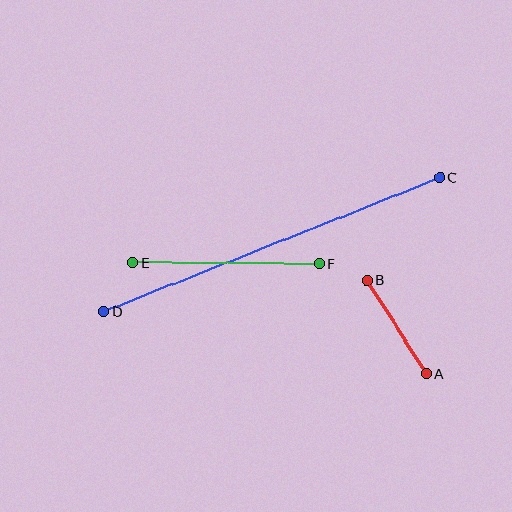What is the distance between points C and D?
The distance is approximately 361 pixels.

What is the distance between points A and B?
The distance is approximately 111 pixels.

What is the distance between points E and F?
The distance is approximately 187 pixels.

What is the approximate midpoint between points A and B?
The midpoint is at approximately (397, 327) pixels.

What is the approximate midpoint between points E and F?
The midpoint is at approximately (226, 263) pixels.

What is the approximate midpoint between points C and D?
The midpoint is at approximately (272, 245) pixels.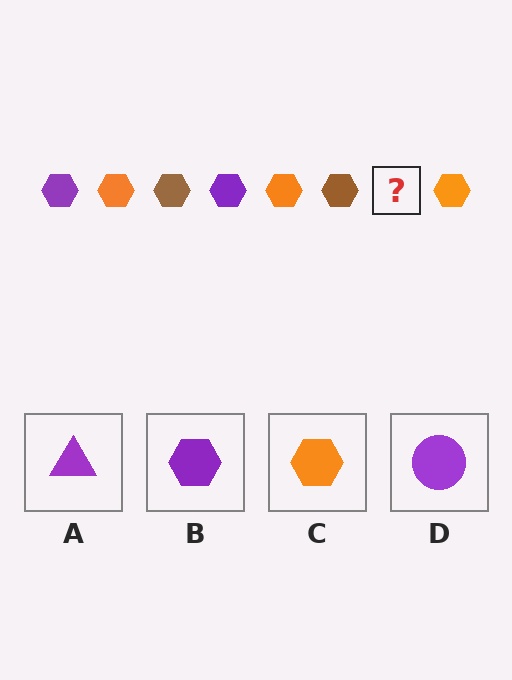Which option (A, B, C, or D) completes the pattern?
B.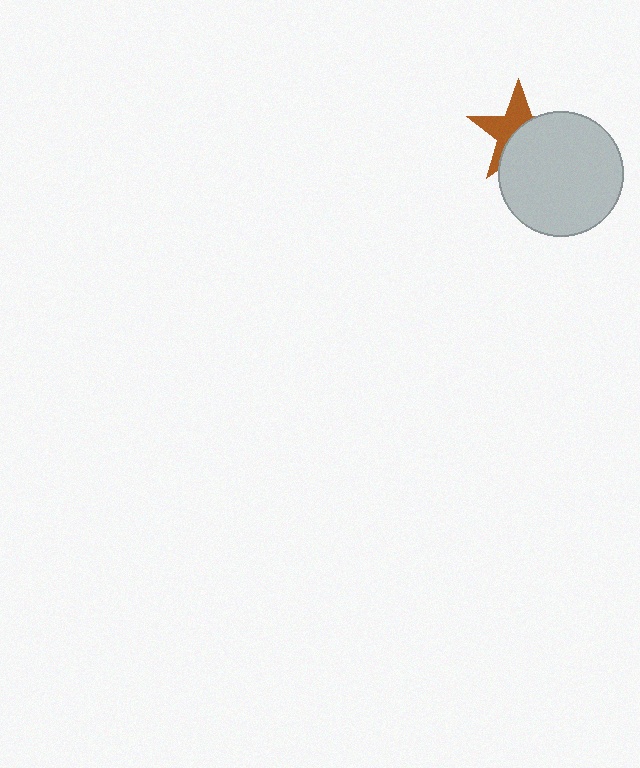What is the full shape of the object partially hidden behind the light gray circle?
The partially hidden object is a brown star.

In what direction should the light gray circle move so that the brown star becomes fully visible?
The light gray circle should move toward the lower-right. That is the shortest direction to clear the overlap and leave the brown star fully visible.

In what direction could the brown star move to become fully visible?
The brown star could move toward the upper-left. That would shift it out from behind the light gray circle entirely.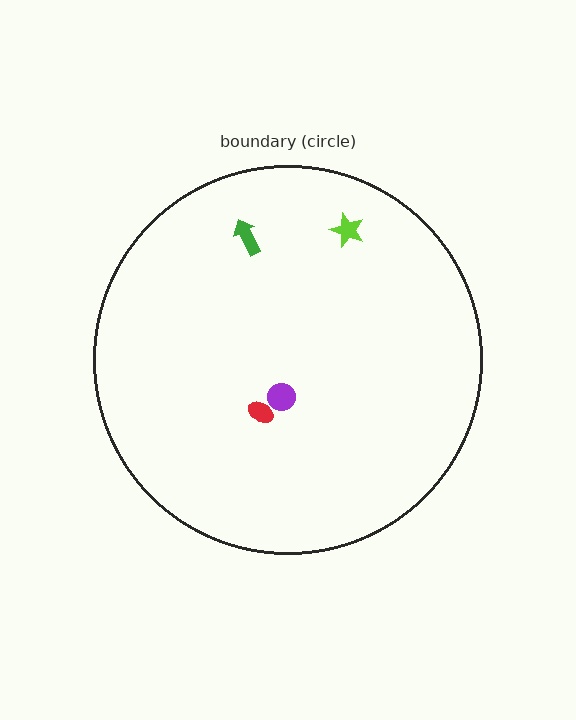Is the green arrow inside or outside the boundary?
Inside.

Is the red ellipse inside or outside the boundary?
Inside.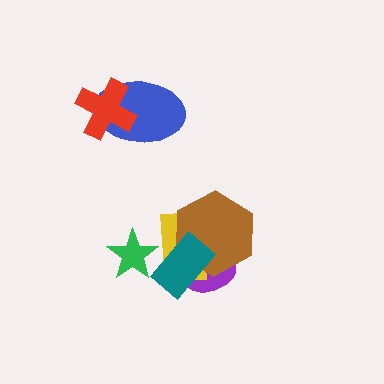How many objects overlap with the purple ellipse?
3 objects overlap with the purple ellipse.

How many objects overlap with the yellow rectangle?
4 objects overlap with the yellow rectangle.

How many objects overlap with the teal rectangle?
4 objects overlap with the teal rectangle.